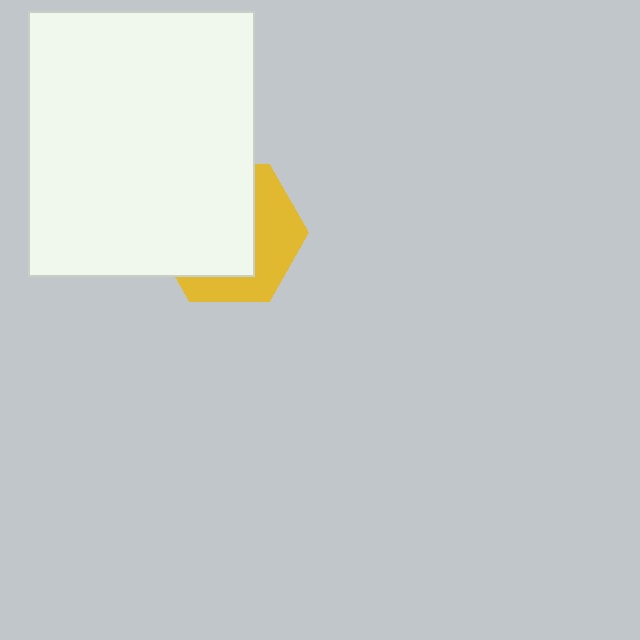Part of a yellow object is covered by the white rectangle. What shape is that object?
It is a hexagon.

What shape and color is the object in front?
The object in front is a white rectangle.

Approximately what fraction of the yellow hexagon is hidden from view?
Roughly 61% of the yellow hexagon is hidden behind the white rectangle.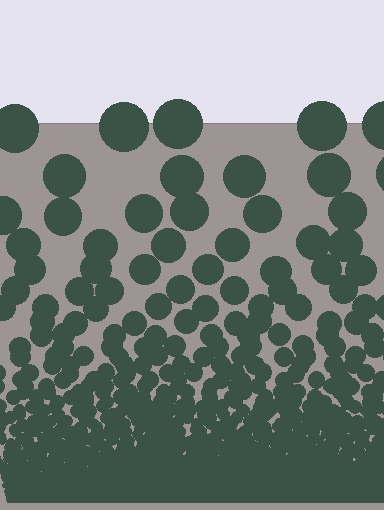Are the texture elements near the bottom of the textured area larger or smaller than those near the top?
Smaller. The gradient is inverted — elements near the bottom are smaller and denser.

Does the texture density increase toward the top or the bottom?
Density increases toward the bottom.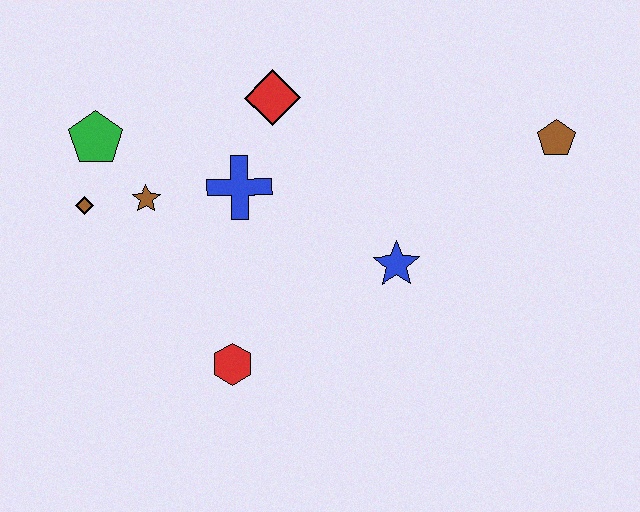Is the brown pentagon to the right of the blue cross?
Yes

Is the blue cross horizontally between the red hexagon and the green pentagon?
No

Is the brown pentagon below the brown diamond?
No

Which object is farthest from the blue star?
The green pentagon is farthest from the blue star.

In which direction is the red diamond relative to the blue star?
The red diamond is above the blue star.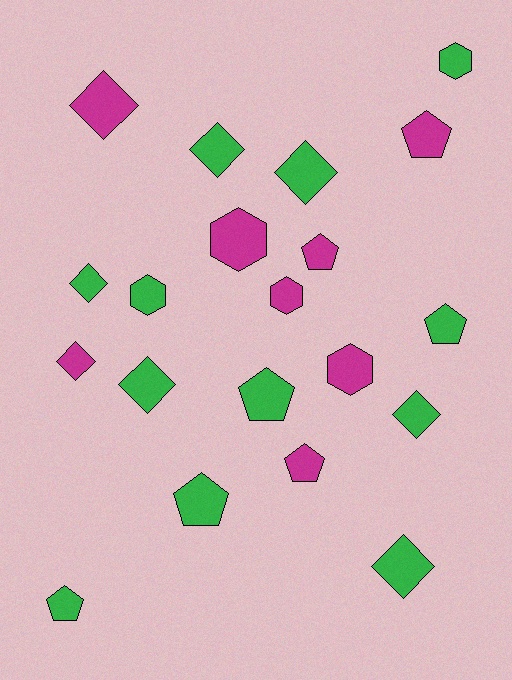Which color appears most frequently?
Green, with 12 objects.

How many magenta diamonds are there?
There are 2 magenta diamonds.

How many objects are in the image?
There are 20 objects.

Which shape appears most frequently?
Diamond, with 8 objects.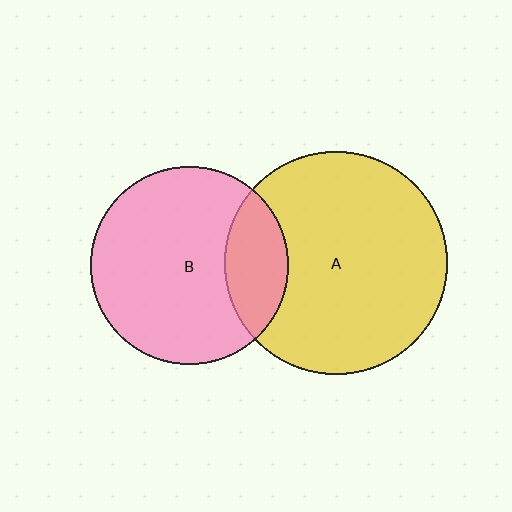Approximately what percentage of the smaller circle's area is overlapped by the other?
Approximately 20%.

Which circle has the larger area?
Circle A (yellow).